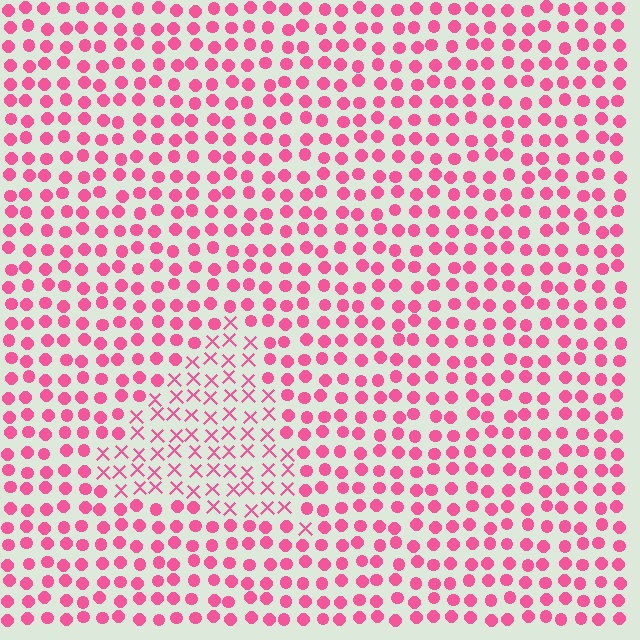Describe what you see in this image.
The image is filled with small pink elements arranged in a uniform grid. A triangle-shaped region contains X marks, while the surrounding area contains circles. The boundary is defined purely by the change in element shape.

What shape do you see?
I see a triangle.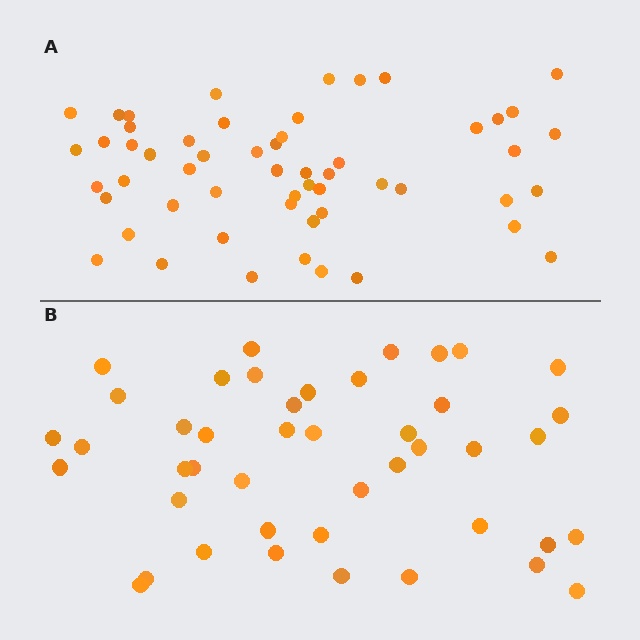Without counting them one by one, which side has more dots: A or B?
Region A (the top region) has more dots.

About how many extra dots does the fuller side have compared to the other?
Region A has roughly 12 or so more dots than region B.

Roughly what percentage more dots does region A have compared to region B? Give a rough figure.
About 25% more.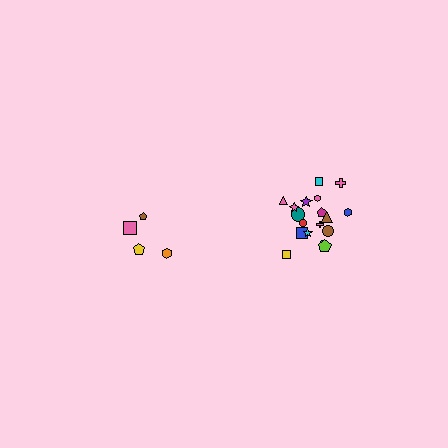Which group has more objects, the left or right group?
The right group.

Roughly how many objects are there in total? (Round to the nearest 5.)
Roughly 20 objects in total.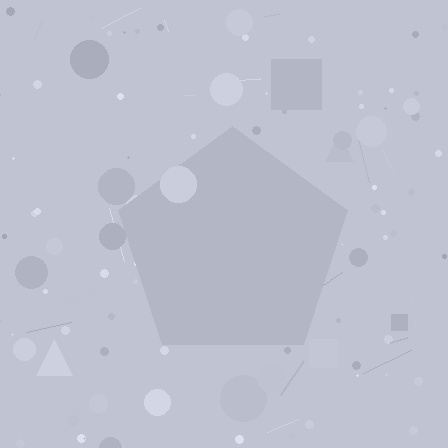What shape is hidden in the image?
A pentagon is hidden in the image.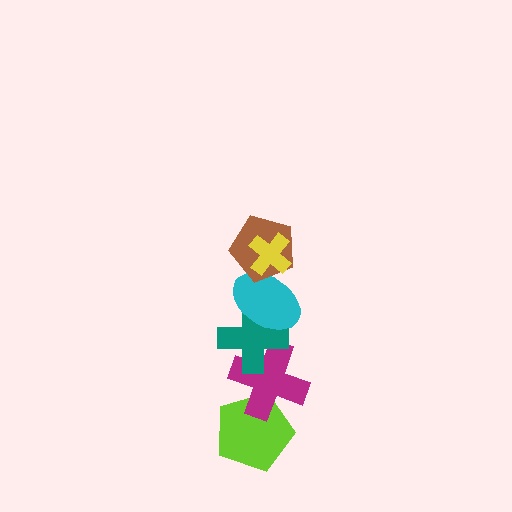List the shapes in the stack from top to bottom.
From top to bottom: the yellow cross, the brown pentagon, the cyan ellipse, the teal cross, the magenta cross, the lime pentagon.